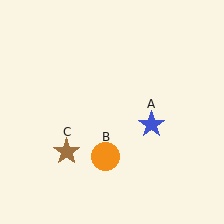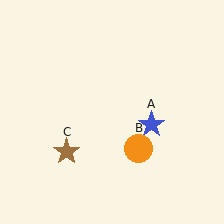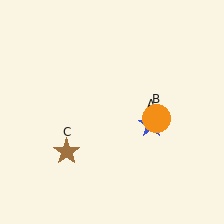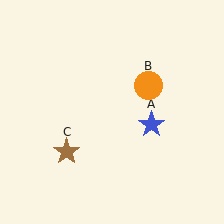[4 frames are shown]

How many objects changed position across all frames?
1 object changed position: orange circle (object B).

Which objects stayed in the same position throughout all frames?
Blue star (object A) and brown star (object C) remained stationary.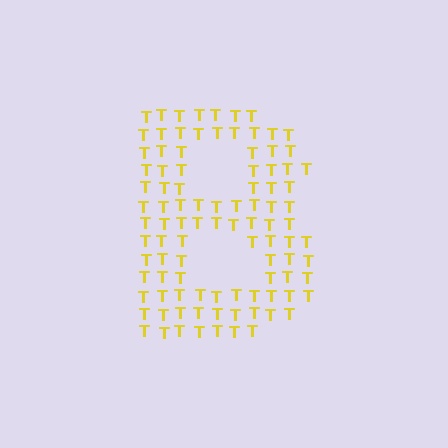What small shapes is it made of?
It is made of small letter T's.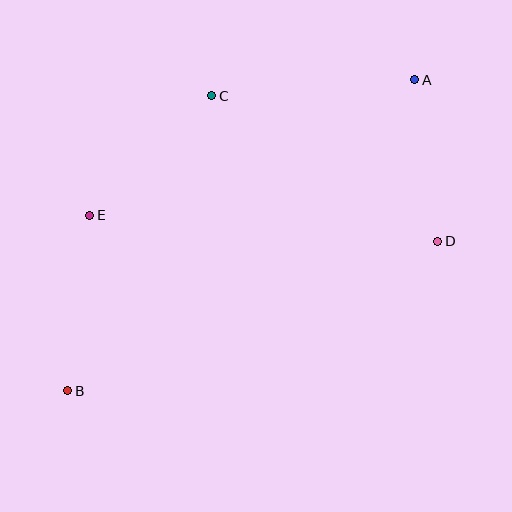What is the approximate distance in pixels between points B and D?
The distance between B and D is approximately 399 pixels.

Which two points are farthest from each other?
Points A and B are farthest from each other.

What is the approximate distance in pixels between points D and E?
The distance between D and E is approximately 349 pixels.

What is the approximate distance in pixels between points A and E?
The distance between A and E is approximately 352 pixels.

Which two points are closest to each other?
Points A and D are closest to each other.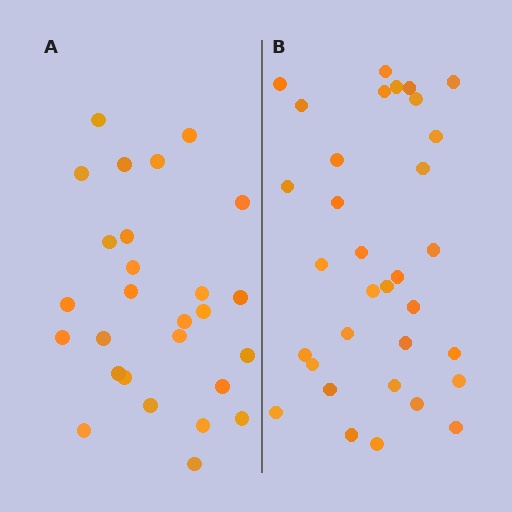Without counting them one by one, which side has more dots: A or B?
Region B (the right region) has more dots.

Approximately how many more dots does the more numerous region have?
Region B has about 6 more dots than region A.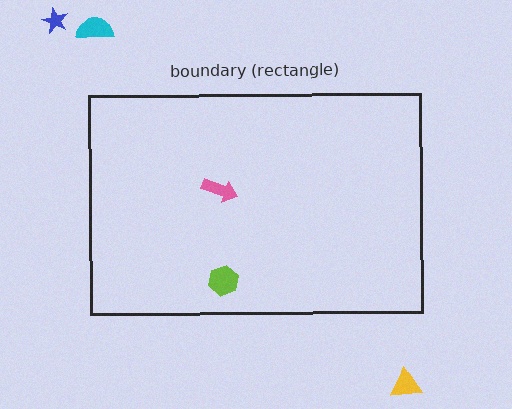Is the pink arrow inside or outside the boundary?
Inside.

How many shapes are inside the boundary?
2 inside, 3 outside.